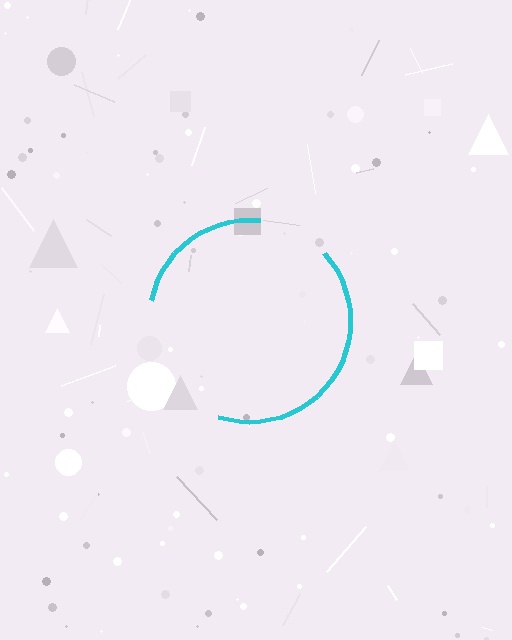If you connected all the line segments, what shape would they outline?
They would outline a circle.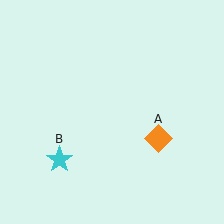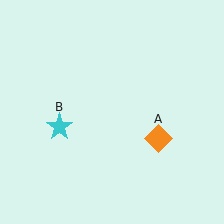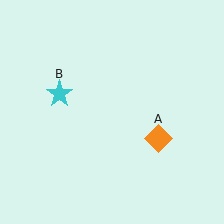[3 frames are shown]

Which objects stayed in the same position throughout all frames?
Orange diamond (object A) remained stationary.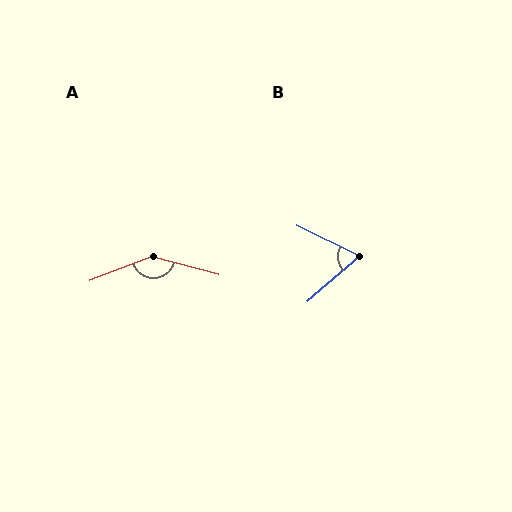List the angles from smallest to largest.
B (68°), A (144°).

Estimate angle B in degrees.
Approximately 68 degrees.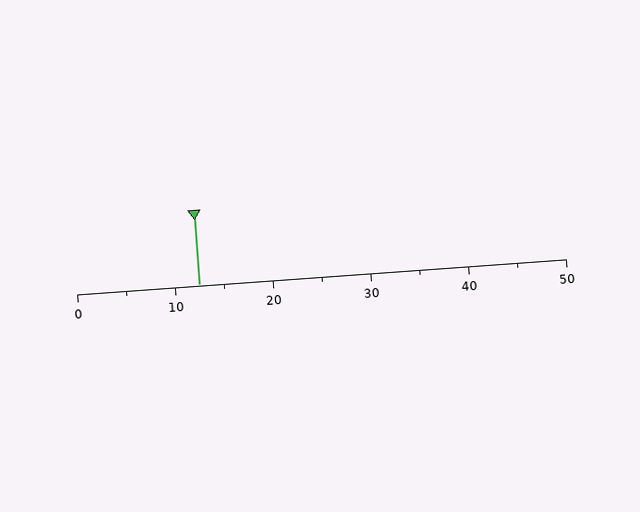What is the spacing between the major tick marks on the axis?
The major ticks are spaced 10 apart.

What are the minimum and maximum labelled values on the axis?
The axis runs from 0 to 50.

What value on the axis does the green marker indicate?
The marker indicates approximately 12.5.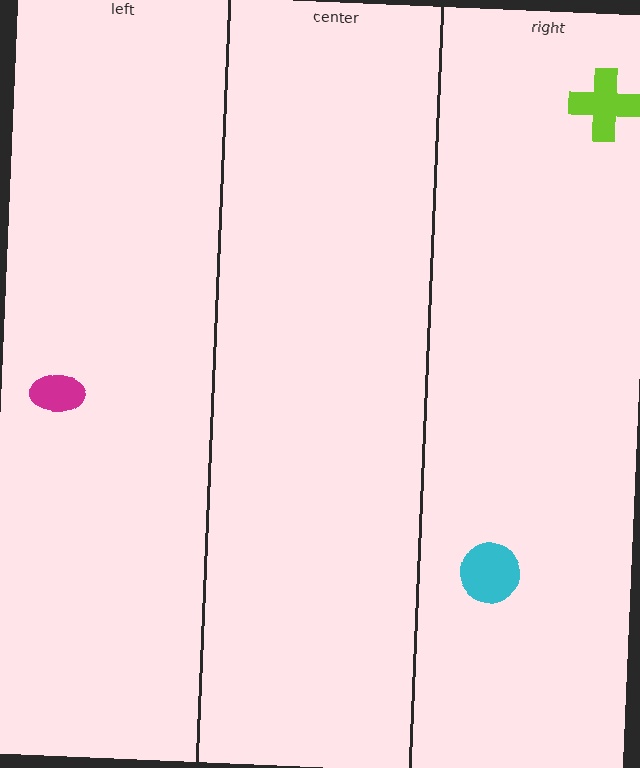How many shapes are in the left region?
1.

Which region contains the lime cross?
The right region.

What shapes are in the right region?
The cyan circle, the lime cross.